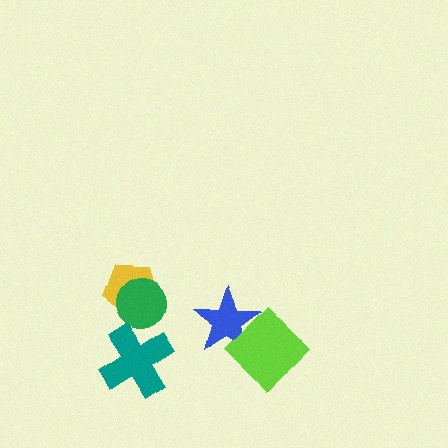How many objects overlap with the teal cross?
0 objects overlap with the teal cross.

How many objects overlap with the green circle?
1 object overlaps with the green circle.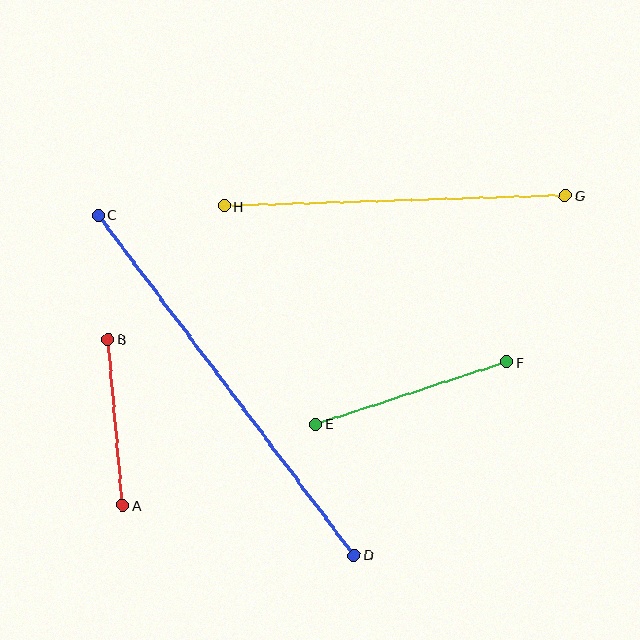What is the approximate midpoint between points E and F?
The midpoint is at approximately (411, 393) pixels.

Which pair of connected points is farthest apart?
Points C and D are farthest apart.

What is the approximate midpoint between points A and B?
The midpoint is at approximately (115, 422) pixels.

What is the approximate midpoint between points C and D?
The midpoint is at approximately (226, 385) pixels.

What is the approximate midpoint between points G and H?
The midpoint is at approximately (395, 201) pixels.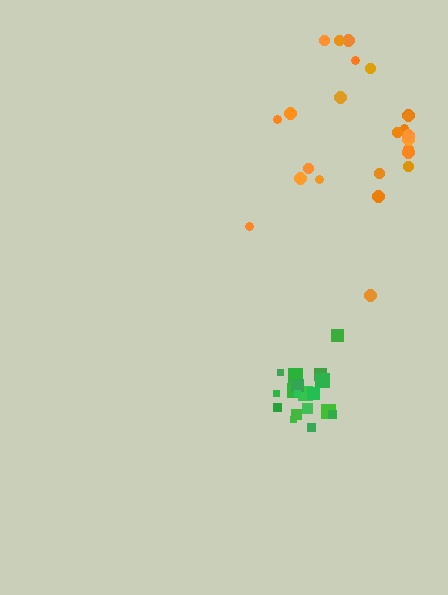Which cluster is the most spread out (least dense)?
Orange.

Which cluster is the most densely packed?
Green.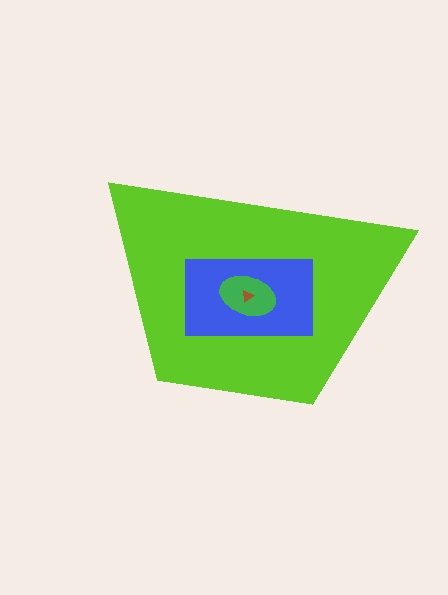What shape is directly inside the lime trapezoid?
The blue rectangle.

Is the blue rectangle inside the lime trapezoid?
Yes.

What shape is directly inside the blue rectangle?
The green ellipse.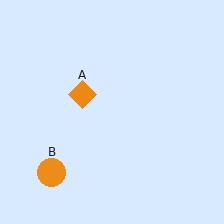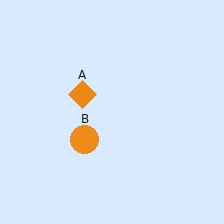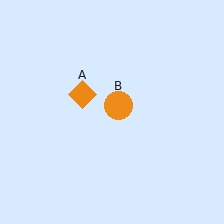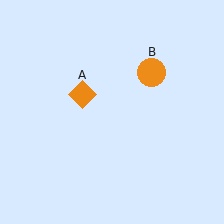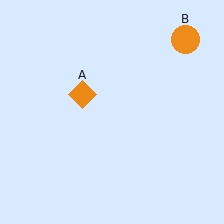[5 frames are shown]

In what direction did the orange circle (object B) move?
The orange circle (object B) moved up and to the right.